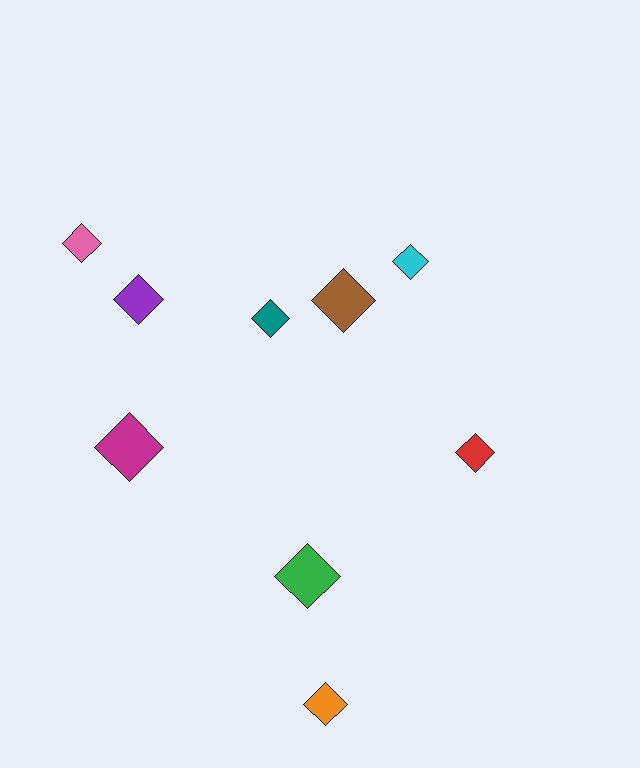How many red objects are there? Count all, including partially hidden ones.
There is 1 red object.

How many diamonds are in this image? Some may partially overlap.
There are 9 diamonds.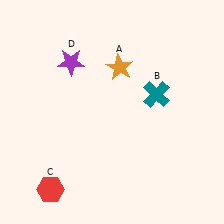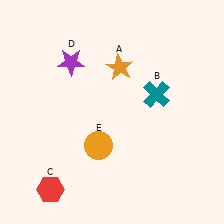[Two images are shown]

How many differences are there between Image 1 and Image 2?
There is 1 difference between the two images.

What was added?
An orange circle (E) was added in Image 2.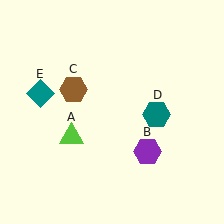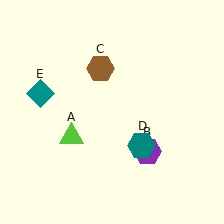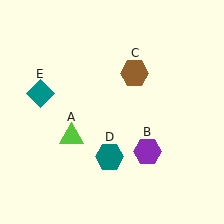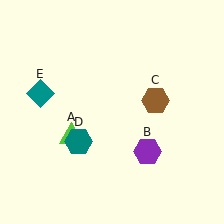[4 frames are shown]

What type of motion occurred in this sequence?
The brown hexagon (object C), teal hexagon (object D) rotated clockwise around the center of the scene.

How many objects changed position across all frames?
2 objects changed position: brown hexagon (object C), teal hexagon (object D).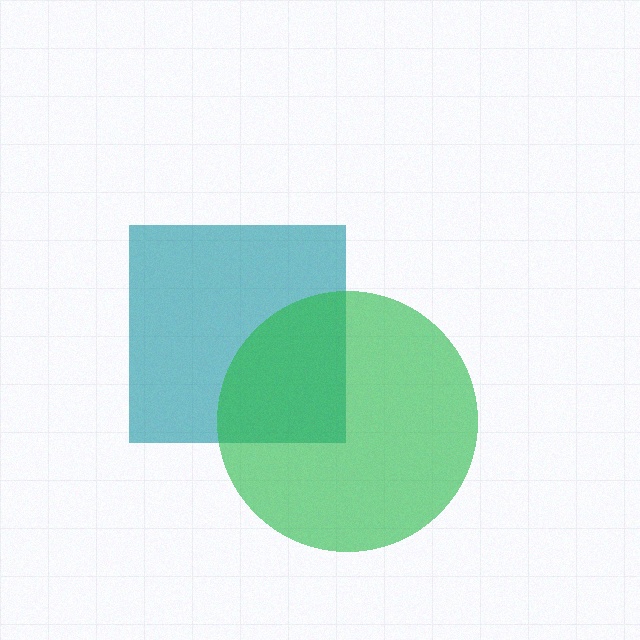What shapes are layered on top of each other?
The layered shapes are: a teal square, a green circle.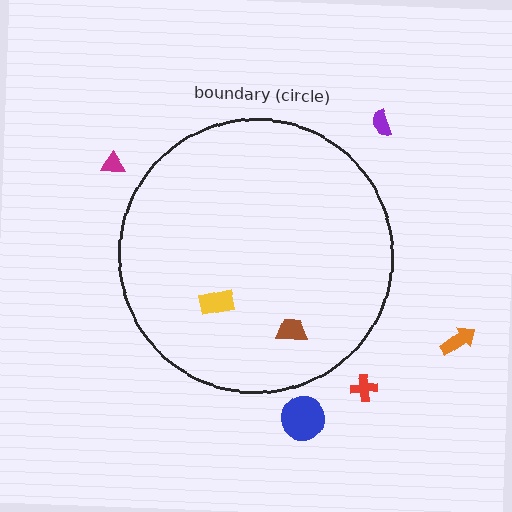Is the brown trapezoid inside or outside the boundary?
Inside.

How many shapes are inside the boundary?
2 inside, 5 outside.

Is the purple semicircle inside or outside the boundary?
Outside.